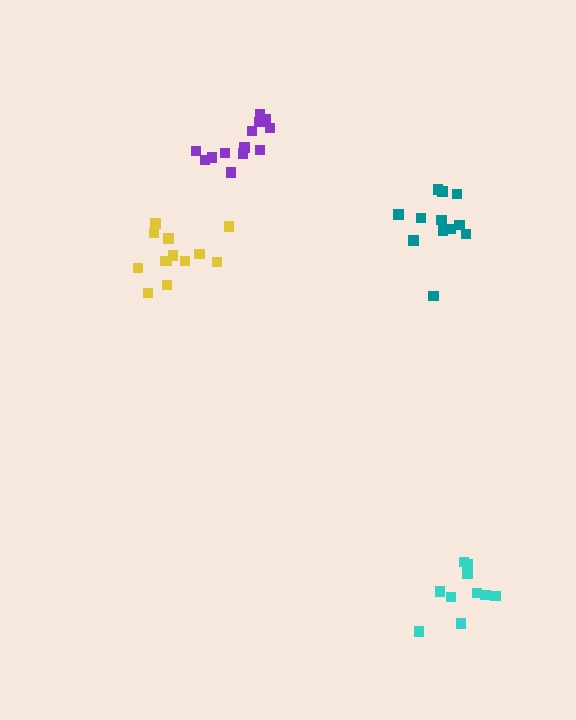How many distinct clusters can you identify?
There are 4 distinct clusters.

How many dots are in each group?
Group 1: 10 dots, Group 2: 13 dots, Group 3: 13 dots, Group 4: 12 dots (48 total).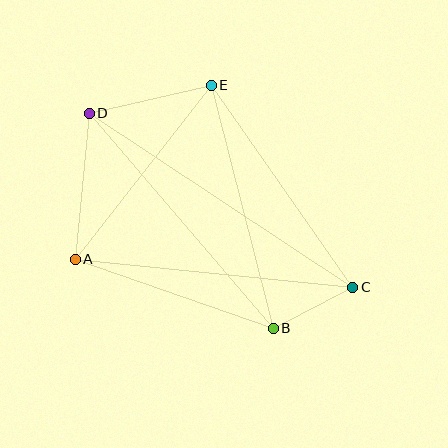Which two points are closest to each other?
Points B and C are closest to each other.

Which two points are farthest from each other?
Points C and D are farthest from each other.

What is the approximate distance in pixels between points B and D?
The distance between B and D is approximately 283 pixels.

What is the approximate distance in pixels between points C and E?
The distance between C and E is approximately 247 pixels.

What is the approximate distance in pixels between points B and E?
The distance between B and E is approximately 251 pixels.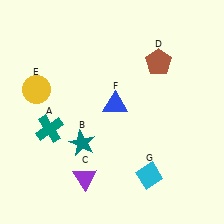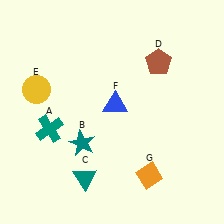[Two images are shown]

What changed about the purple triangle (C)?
In Image 1, C is purple. In Image 2, it changed to teal.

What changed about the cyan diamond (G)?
In Image 1, G is cyan. In Image 2, it changed to orange.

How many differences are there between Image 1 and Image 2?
There are 2 differences between the two images.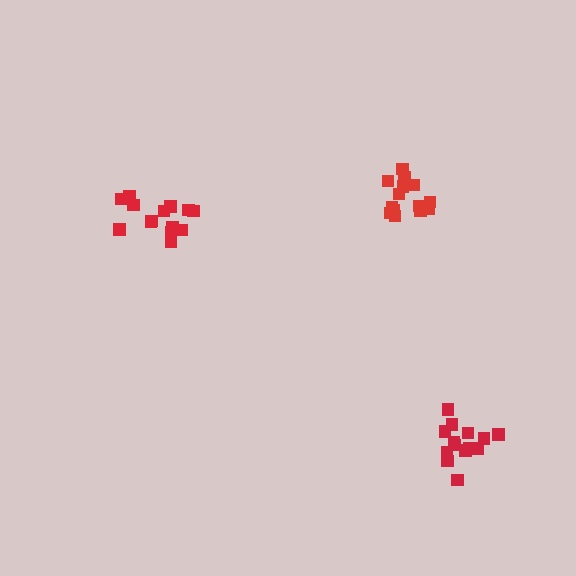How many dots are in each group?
Group 1: 14 dots, Group 2: 14 dots, Group 3: 14 dots (42 total).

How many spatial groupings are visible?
There are 3 spatial groupings.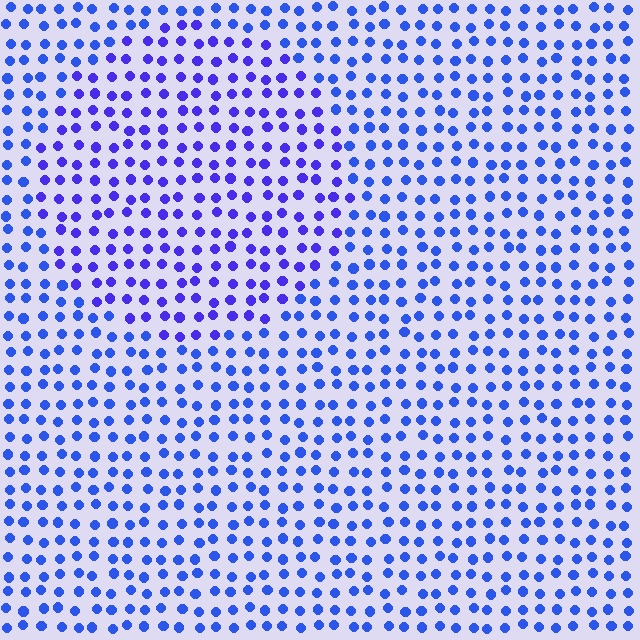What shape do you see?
I see a circle.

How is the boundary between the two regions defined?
The boundary is defined purely by a slight shift in hue (about 22 degrees). Spacing, size, and orientation are identical on both sides.